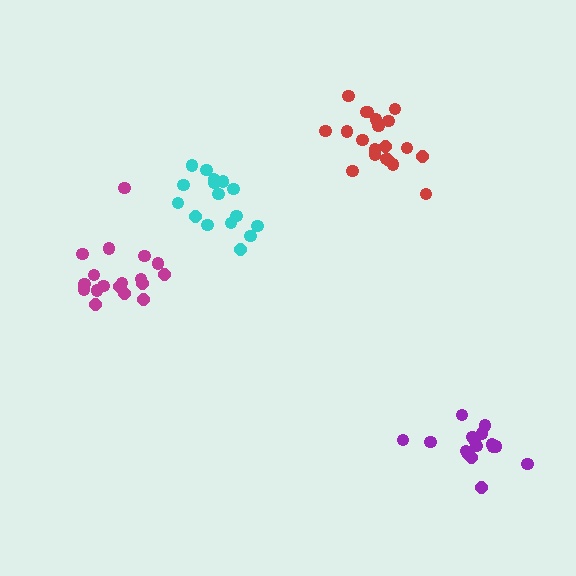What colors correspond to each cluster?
The clusters are colored: purple, cyan, red, magenta.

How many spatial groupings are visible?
There are 4 spatial groupings.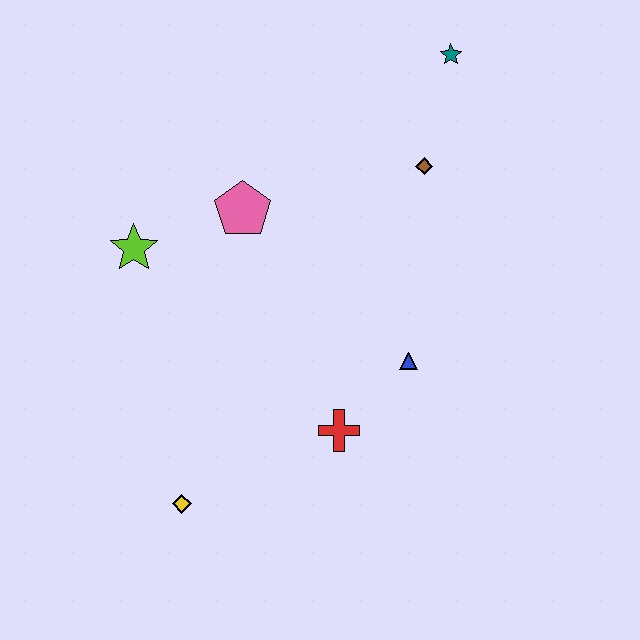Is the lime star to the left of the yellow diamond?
Yes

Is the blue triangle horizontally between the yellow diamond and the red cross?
No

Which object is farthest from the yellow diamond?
The teal star is farthest from the yellow diamond.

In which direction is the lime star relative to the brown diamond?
The lime star is to the left of the brown diamond.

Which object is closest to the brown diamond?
The teal star is closest to the brown diamond.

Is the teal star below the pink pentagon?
No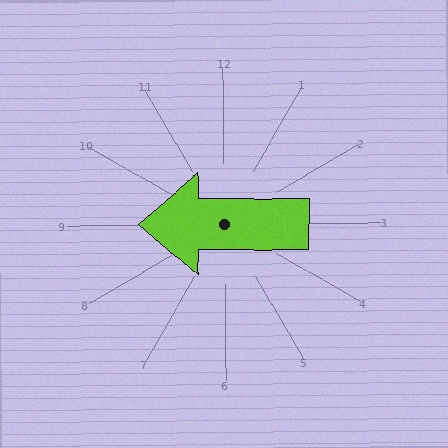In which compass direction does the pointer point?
West.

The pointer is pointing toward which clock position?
Roughly 9 o'clock.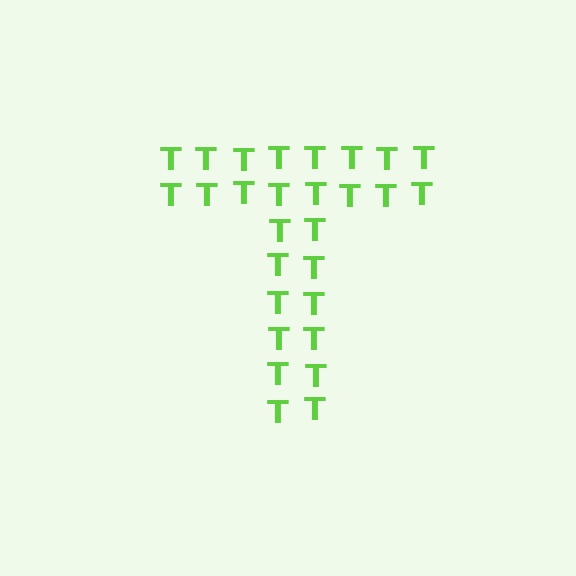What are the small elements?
The small elements are letter T's.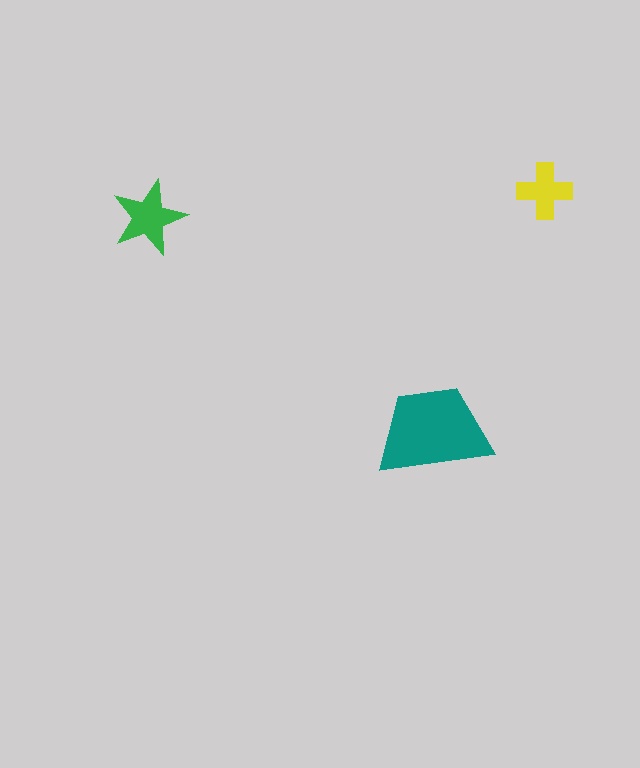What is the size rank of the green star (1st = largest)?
2nd.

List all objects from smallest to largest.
The yellow cross, the green star, the teal trapezoid.